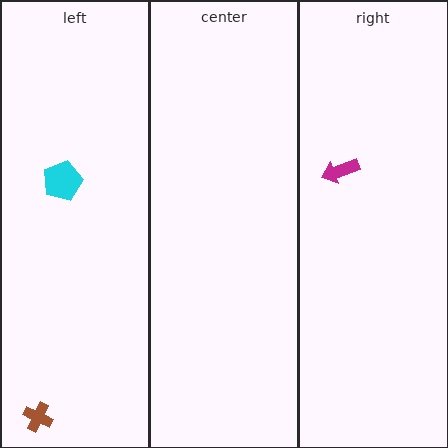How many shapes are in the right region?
1.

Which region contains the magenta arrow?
The right region.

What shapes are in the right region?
The magenta arrow.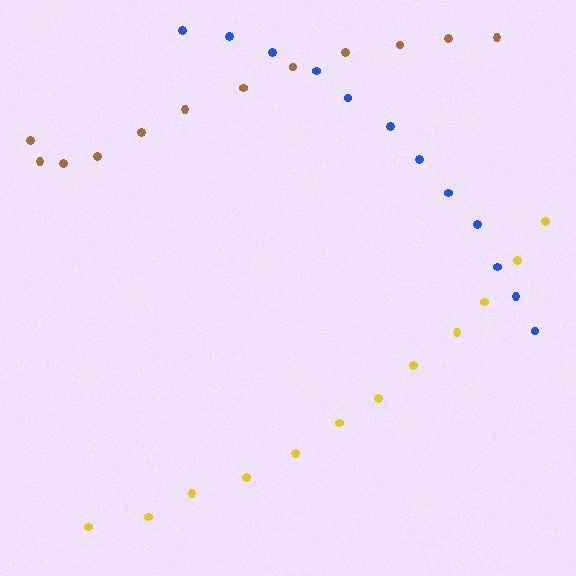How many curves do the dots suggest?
There are 3 distinct paths.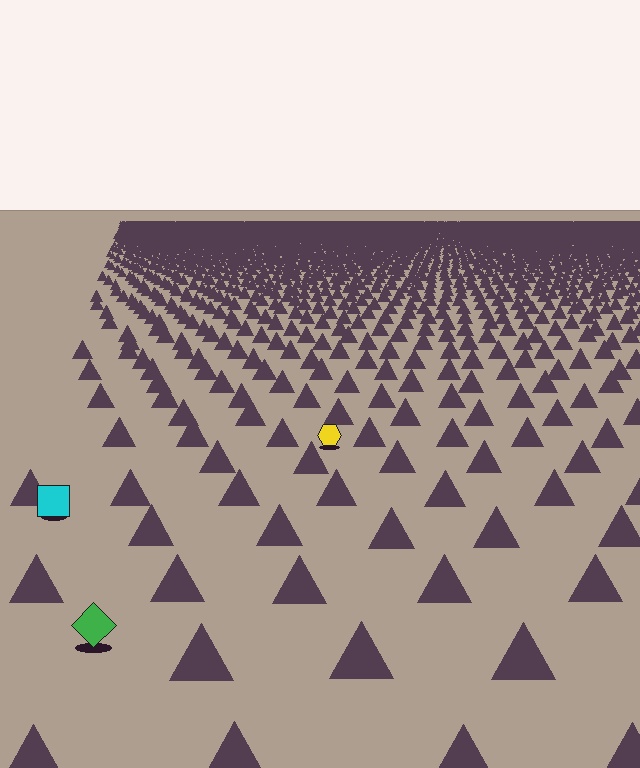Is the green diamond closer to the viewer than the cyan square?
Yes. The green diamond is closer — you can tell from the texture gradient: the ground texture is coarser near it.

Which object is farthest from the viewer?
The yellow hexagon is farthest from the viewer. It appears smaller and the ground texture around it is denser.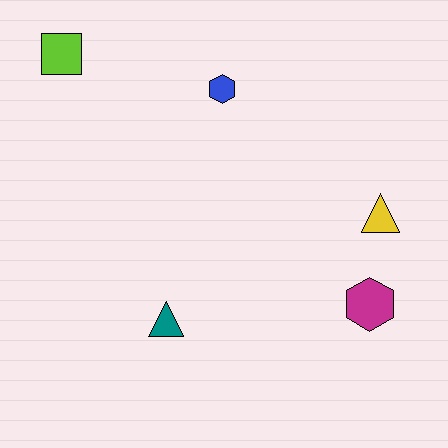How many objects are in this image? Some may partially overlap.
There are 5 objects.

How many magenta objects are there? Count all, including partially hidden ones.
There is 1 magenta object.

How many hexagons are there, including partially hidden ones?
There are 2 hexagons.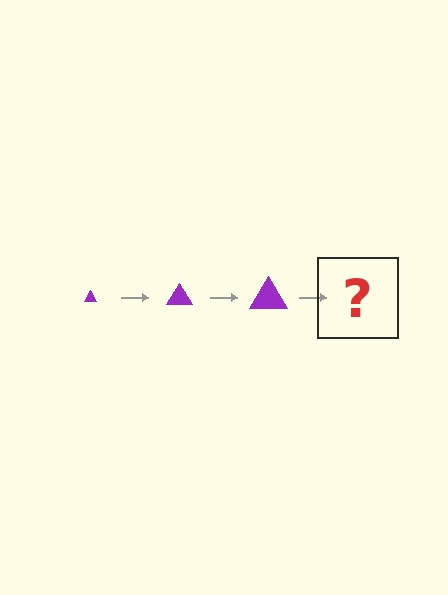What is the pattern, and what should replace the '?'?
The pattern is that the triangle gets progressively larger each step. The '?' should be a purple triangle, larger than the previous one.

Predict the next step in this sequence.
The next step is a purple triangle, larger than the previous one.